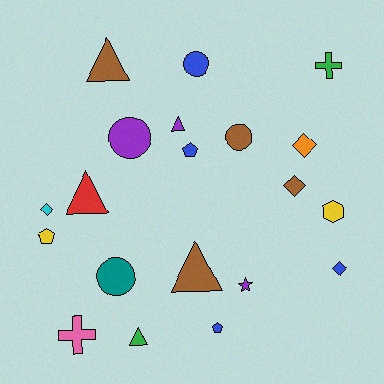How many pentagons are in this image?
There are 3 pentagons.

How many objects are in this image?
There are 20 objects.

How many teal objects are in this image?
There is 1 teal object.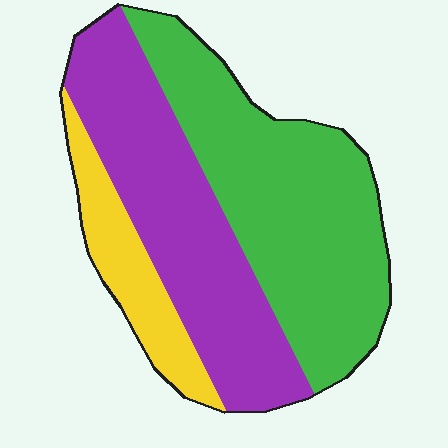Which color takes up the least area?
Yellow, at roughly 15%.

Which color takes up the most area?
Green, at roughly 45%.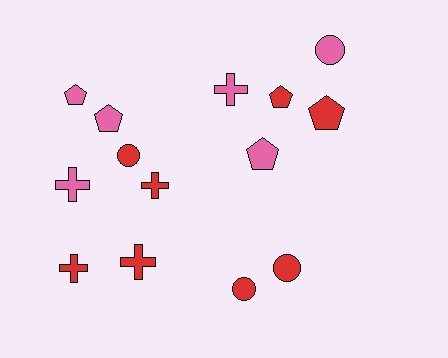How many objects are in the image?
There are 14 objects.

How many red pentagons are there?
There are 2 red pentagons.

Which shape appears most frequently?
Cross, with 5 objects.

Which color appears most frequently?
Red, with 8 objects.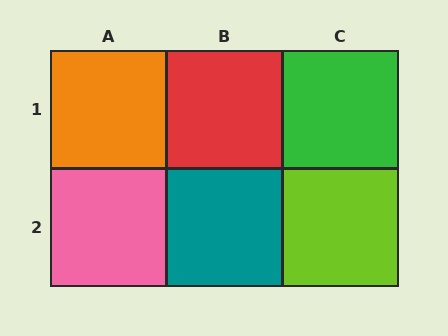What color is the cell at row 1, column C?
Green.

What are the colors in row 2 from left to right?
Pink, teal, lime.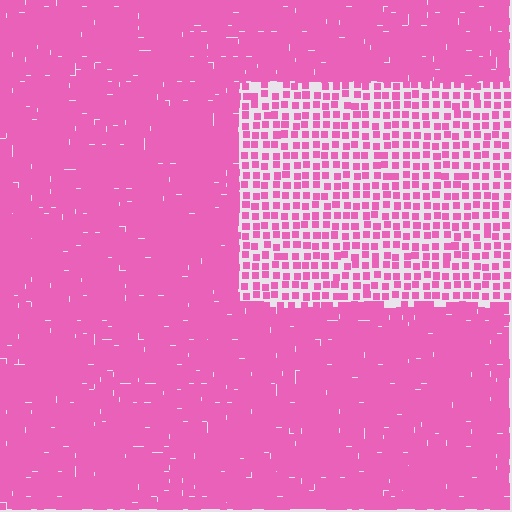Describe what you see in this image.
The image contains small pink elements arranged at two different densities. A rectangle-shaped region is visible where the elements are less densely packed than the surrounding area.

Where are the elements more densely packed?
The elements are more densely packed outside the rectangle boundary.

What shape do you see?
I see a rectangle.